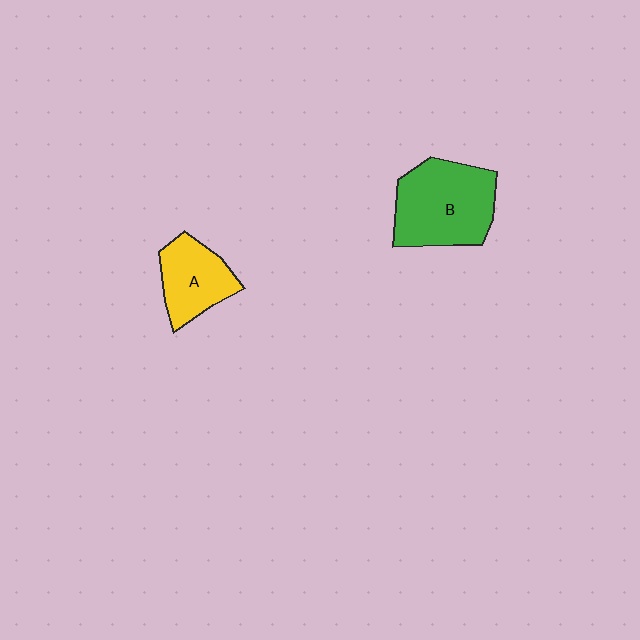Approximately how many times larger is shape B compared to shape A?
Approximately 1.6 times.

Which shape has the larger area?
Shape B (green).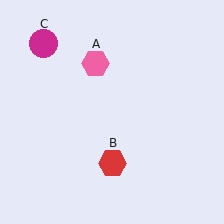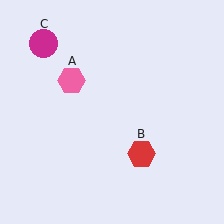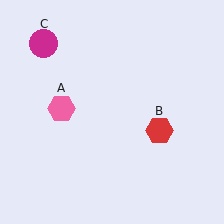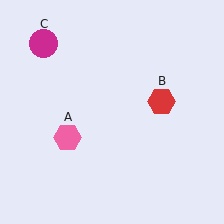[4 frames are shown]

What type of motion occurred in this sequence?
The pink hexagon (object A), red hexagon (object B) rotated counterclockwise around the center of the scene.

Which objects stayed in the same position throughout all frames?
Magenta circle (object C) remained stationary.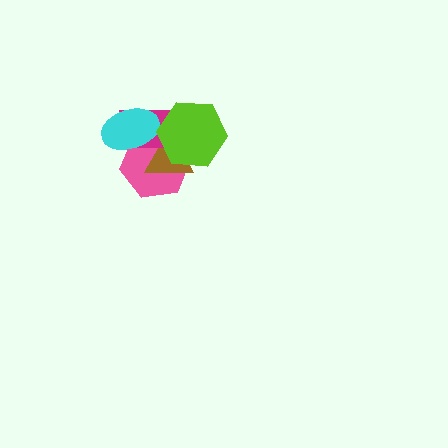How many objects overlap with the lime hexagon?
3 objects overlap with the lime hexagon.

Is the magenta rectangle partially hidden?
Yes, it is partially covered by another shape.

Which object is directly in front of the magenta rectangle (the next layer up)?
The cyan ellipse is directly in front of the magenta rectangle.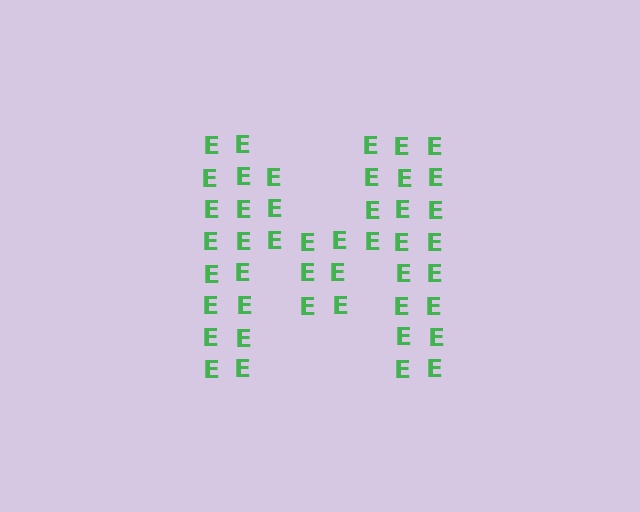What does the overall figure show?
The overall figure shows the letter M.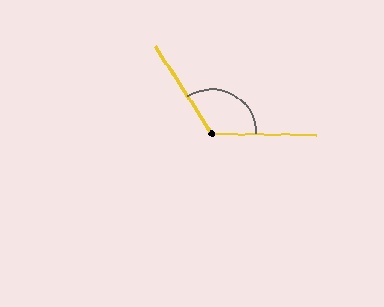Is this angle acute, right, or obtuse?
It is obtuse.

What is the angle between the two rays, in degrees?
Approximately 124 degrees.